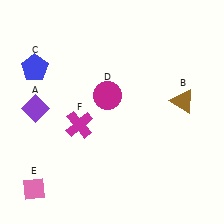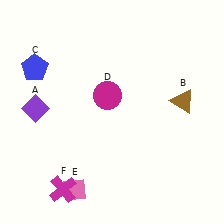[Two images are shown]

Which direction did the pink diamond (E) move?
The pink diamond (E) moved right.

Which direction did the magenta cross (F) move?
The magenta cross (F) moved down.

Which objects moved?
The objects that moved are: the pink diamond (E), the magenta cross (F).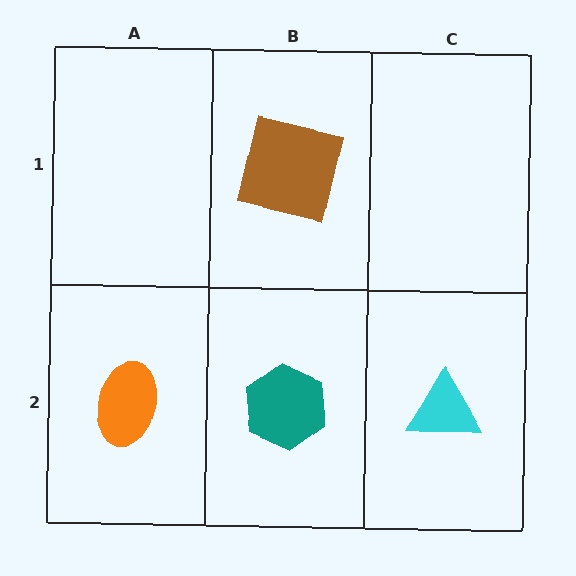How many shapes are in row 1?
1 shape.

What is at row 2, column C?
A cyan triangle.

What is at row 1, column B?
A brown square.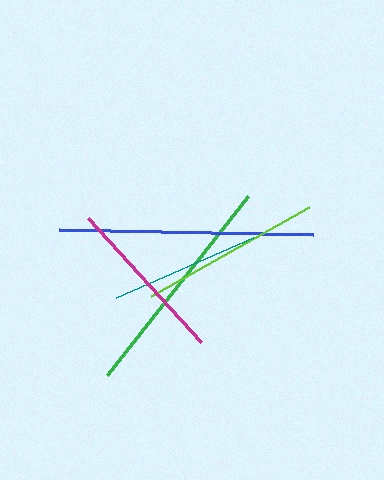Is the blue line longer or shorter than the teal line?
The blue line is longer than the teal line.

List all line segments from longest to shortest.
From longest to shortest: blue, green, lime, magenta, teal.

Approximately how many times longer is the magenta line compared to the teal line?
The magenta line is approximately 1.1 times the length of the teal line.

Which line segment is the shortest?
The teal line is the shortest at approximately 149 pixels.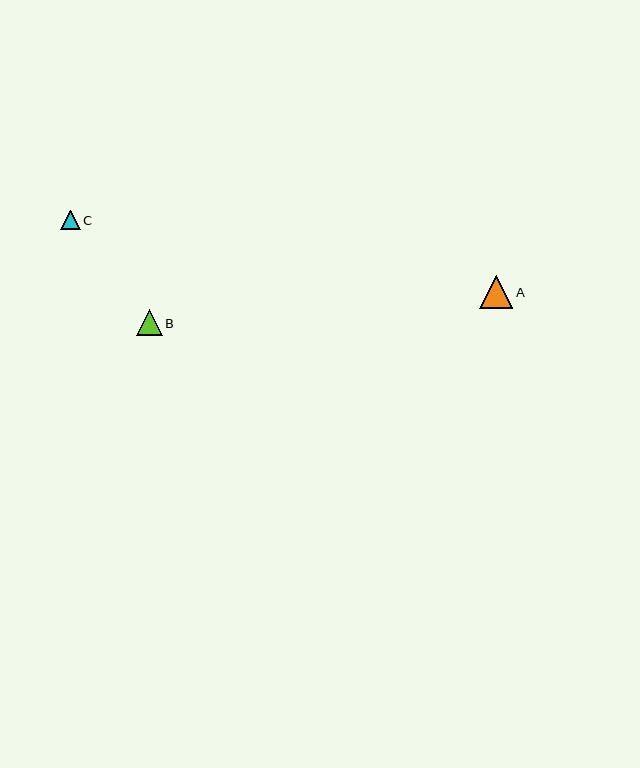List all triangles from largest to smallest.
From largest to smallest: A, B, C.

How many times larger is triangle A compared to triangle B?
Triangle A is approximately 1.2 times the size of triangle B.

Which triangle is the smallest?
Triangle C is the smallest with a size of approximately 20 pixels.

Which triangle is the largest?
Triangle A is the largest with a size of approximately 33 pixels.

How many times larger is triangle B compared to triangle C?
Triangle B is approximately 1.3 times the size of triangle C.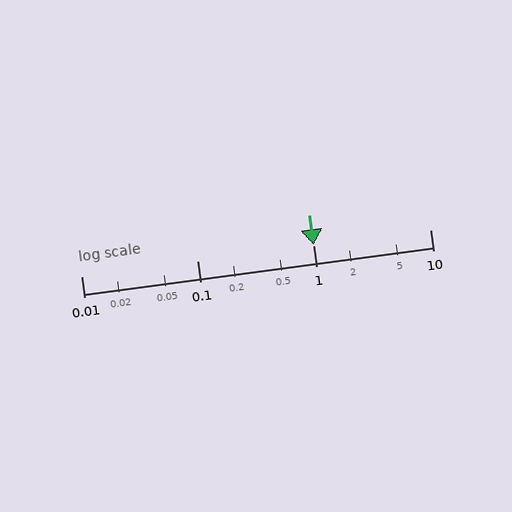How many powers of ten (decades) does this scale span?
The scale spans 3 decades, from 0.01 to 10.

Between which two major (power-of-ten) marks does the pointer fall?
The pointer is between 1 and 10.